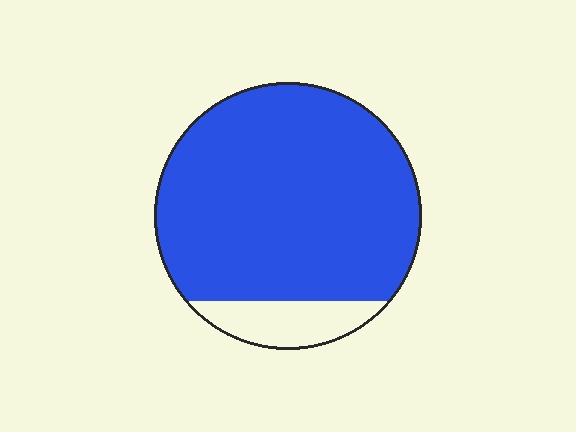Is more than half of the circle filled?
Yes.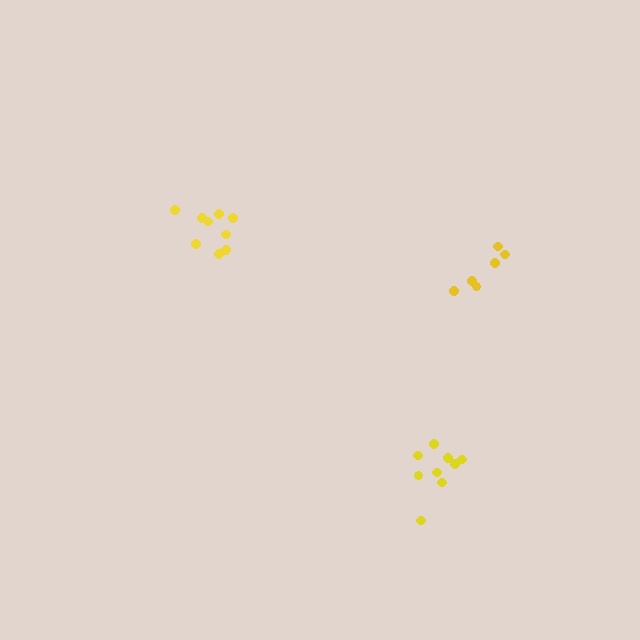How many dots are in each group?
Group 1: 6 dots, Group 2: 9 dots, Group 3: 9 dots (24 total).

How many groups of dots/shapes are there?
There are 3 groups.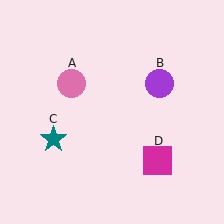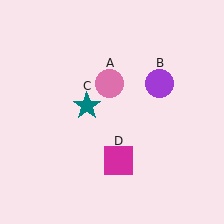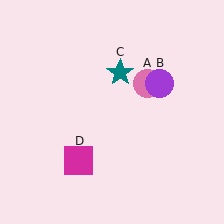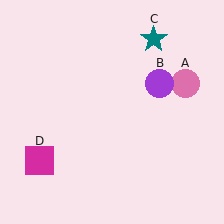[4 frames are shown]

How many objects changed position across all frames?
3 objects changed position: pink circle (object A), teal star (object C), magenta square (object D).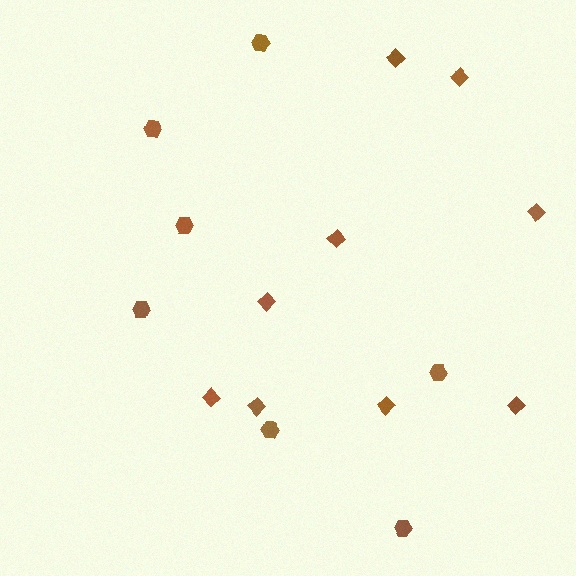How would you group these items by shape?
There are 2 groups: one group of hexagons (7) and one group of diamonds (9).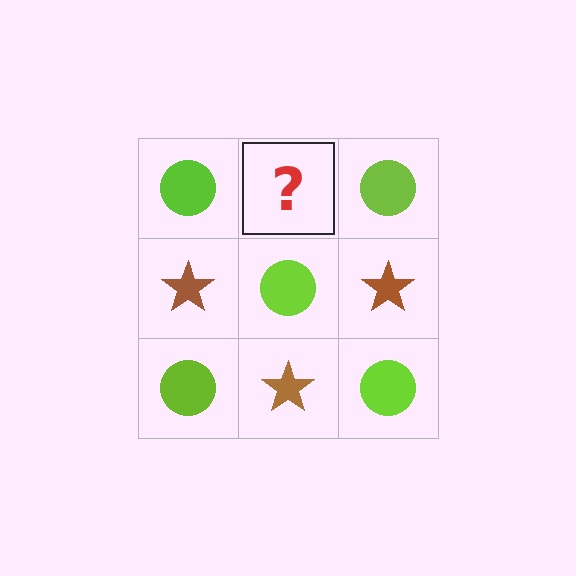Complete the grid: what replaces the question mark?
The question mark should be replaced with a brown star.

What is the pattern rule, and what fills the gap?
The rule is that it alternates lime circle and brown star in a checkerboard pattern. The gap should be filled with a brown star.